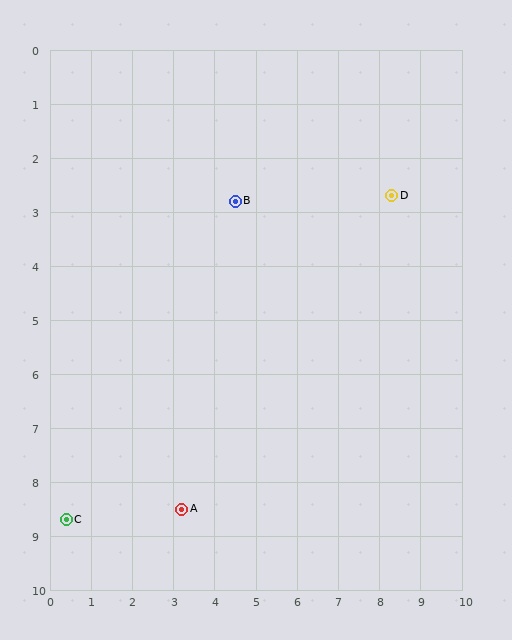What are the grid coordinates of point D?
Point D is at approximately (8.3, 2.7).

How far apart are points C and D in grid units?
Points C and D are about 9.9 grid units apart.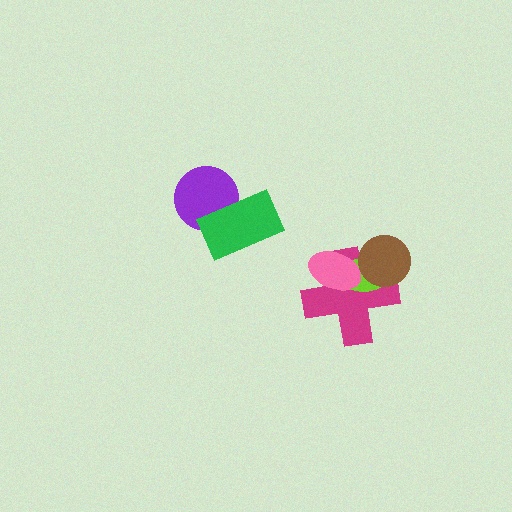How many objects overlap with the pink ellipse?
2 objects overlap with the pink ellipse.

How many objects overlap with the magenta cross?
3 objects overlap with the magenta cross.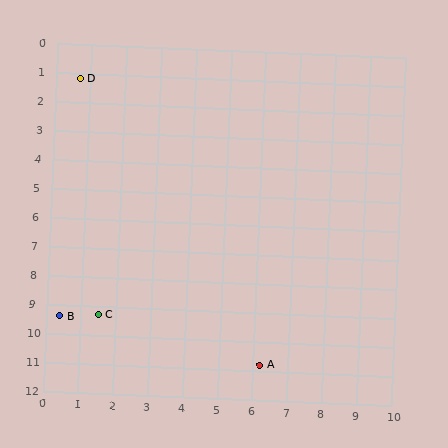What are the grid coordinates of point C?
Point C is at approximately (1.5, 9.3).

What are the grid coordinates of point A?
Point A is at approximately (6.2, 10.8).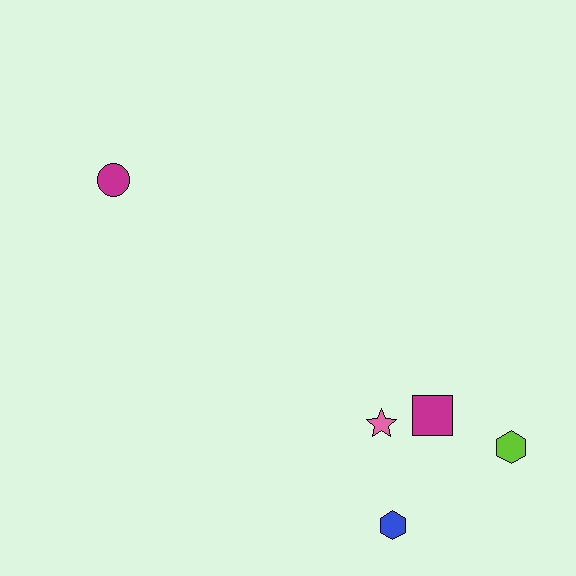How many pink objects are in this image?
There is 1 pink object.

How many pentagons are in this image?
There are no pentagons.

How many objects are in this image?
There are 5 objects.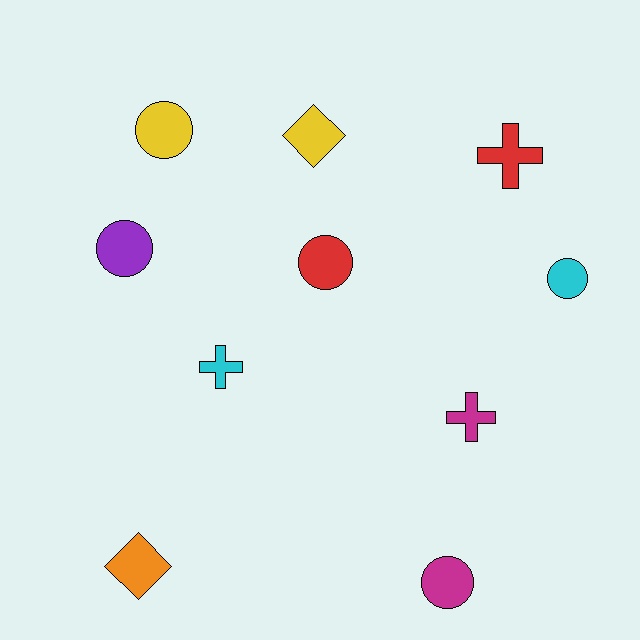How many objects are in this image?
There are 10 objects.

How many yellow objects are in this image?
There are 2 yellow objects.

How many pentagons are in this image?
There are no pentagons.